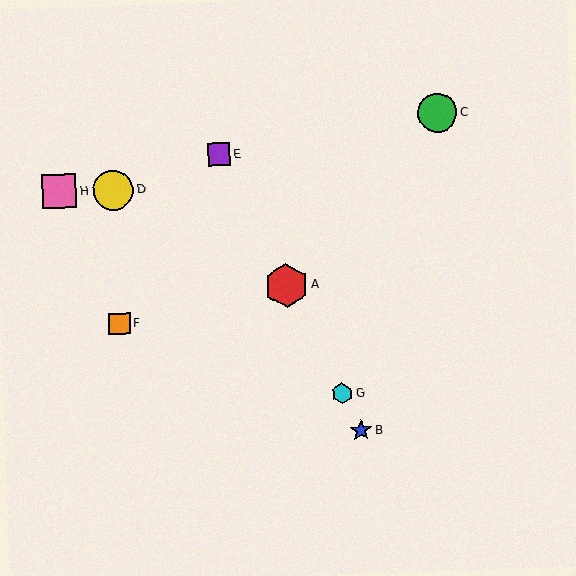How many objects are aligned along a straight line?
4 objects (A, B, E, G) are aligned along a straight line.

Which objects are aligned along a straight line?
Objects A, B, E, G are aligned along a straight line.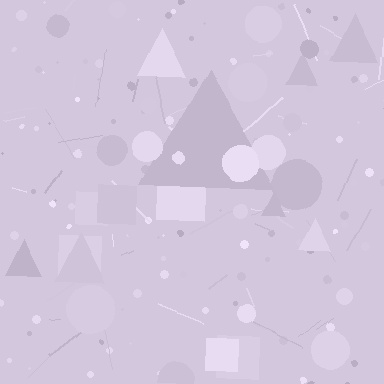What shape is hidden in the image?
A triangle is hidden in the image.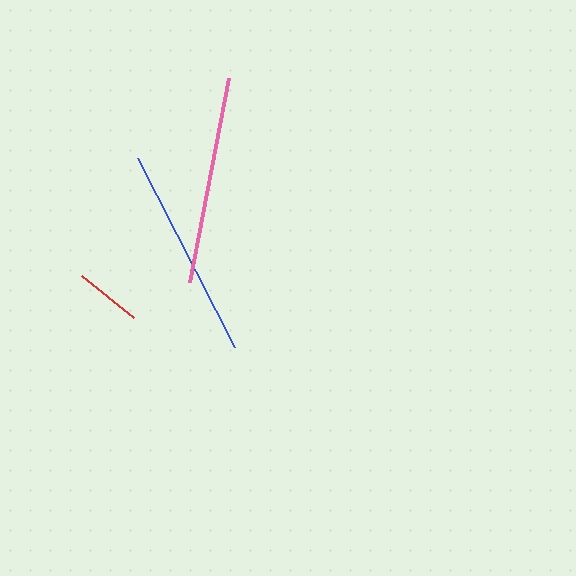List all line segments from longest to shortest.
From longest to shortest: blue, pink, red.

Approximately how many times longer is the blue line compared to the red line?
The blue line is approximately 3.2 times the length of the red line.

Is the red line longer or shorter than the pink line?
The pink line is longer than the red line.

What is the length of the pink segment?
The pink segment is approximately 208 pixels long.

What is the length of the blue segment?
The blue segment is approximately 211 pixels long.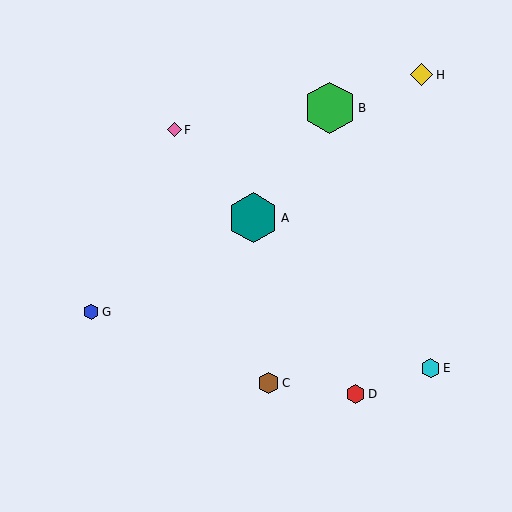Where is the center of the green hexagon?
The center of the green hexagon is at (330, 108).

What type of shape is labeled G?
Shape G is a blue hexagon.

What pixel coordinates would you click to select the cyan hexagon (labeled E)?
Click at (431, 368) to select the cyan hexagon E.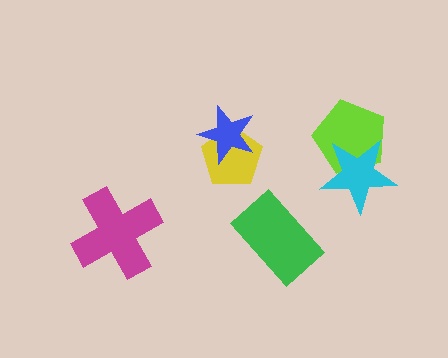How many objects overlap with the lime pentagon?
1 object overlaps with the lime pentagon.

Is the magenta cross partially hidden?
No, no other shape covers it.